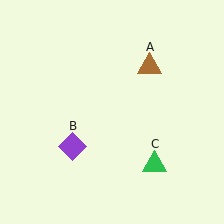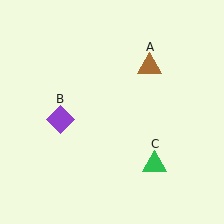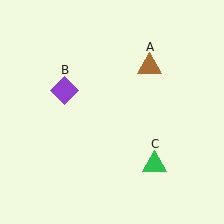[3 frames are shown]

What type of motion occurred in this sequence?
The purple diamond (object B) rotated clockwise around the center of the scene.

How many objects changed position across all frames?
1 object changed position: purple diamond (object B).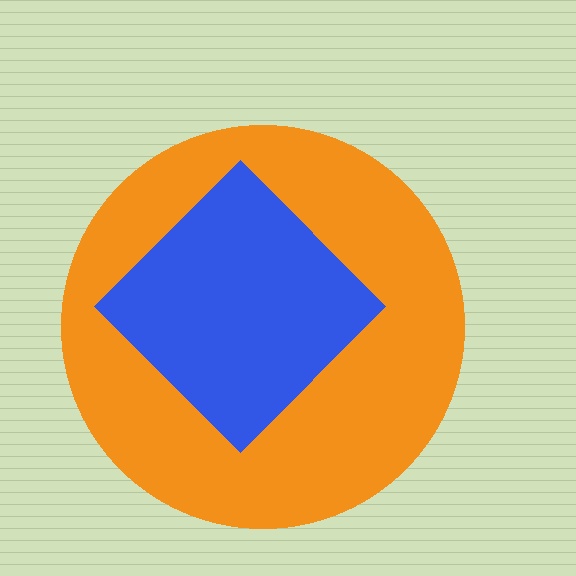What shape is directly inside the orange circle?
The blue diamond.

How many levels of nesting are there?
2.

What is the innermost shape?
The blue diamond.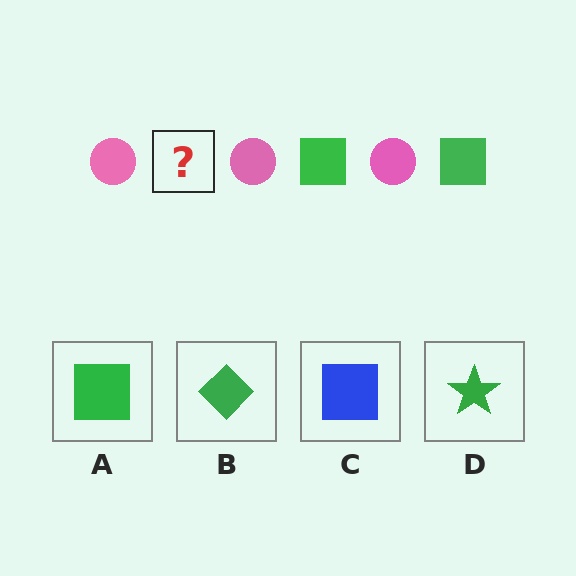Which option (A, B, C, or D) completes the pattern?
A.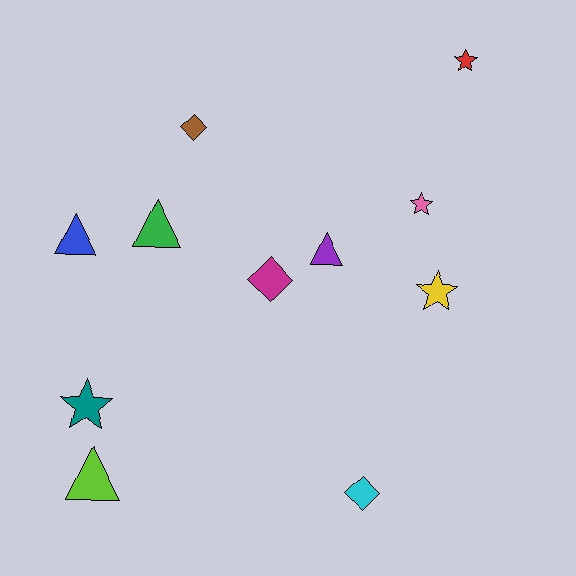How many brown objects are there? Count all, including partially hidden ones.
There is 1 brown object.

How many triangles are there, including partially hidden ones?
There are 4 triangles.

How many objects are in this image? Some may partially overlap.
There are 11 objects.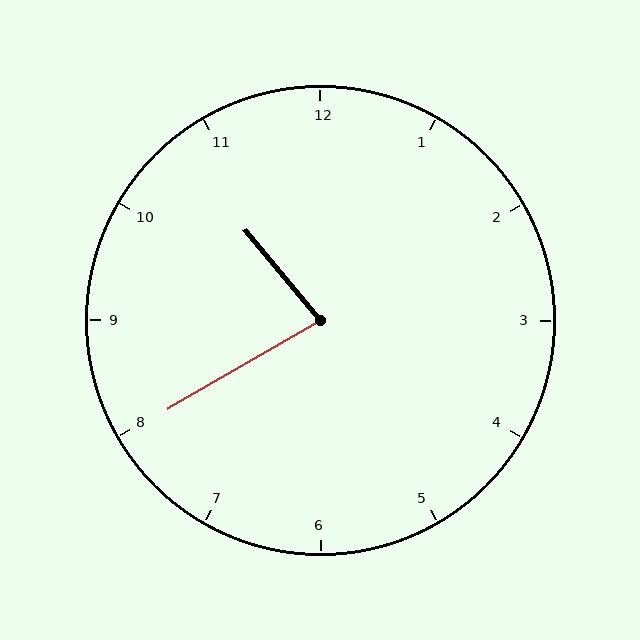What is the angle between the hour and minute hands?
Approximately 80 degrees.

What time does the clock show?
10:40.